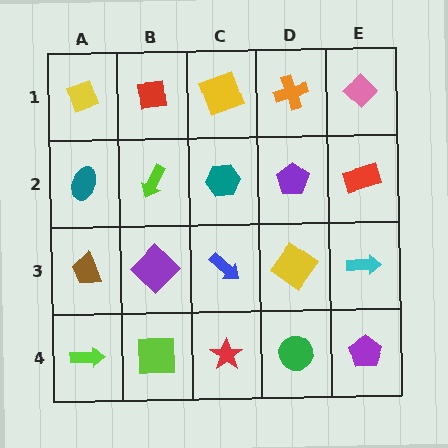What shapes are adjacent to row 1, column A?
A teal ellipse (row 2, column A), a red square (row 1, column B).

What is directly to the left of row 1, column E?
An orange cross.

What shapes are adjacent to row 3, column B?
A lime arrow (row 2, column B), a lime square (row 4, column B), a brown trapezoid (row 3, column A), a blue arrow (row 3, column C).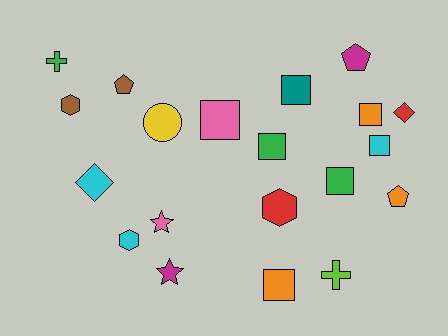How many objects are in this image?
There are 20 objects.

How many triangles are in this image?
There are no triangles.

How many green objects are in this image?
There are 3 green objects.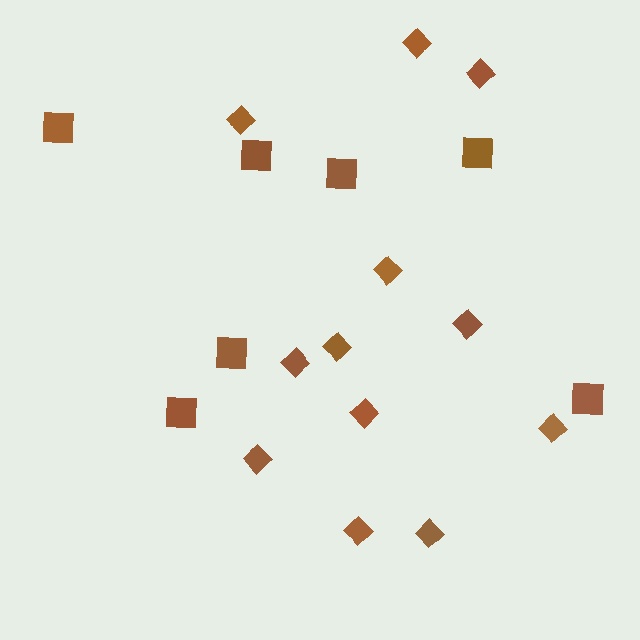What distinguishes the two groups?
There are 2 groups: one group of diamonds (12) and one group of squares (7).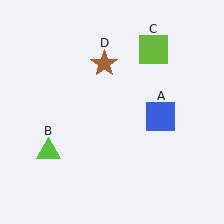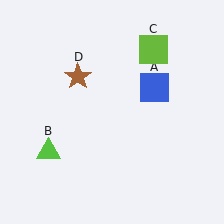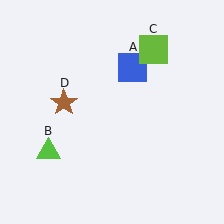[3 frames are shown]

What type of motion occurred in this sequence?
The blue square (object A), brown star (object D) rotated counterclockwise around the center of the scene.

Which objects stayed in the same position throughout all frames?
Lime triangle (object B) and lime square (object C) remained stationary.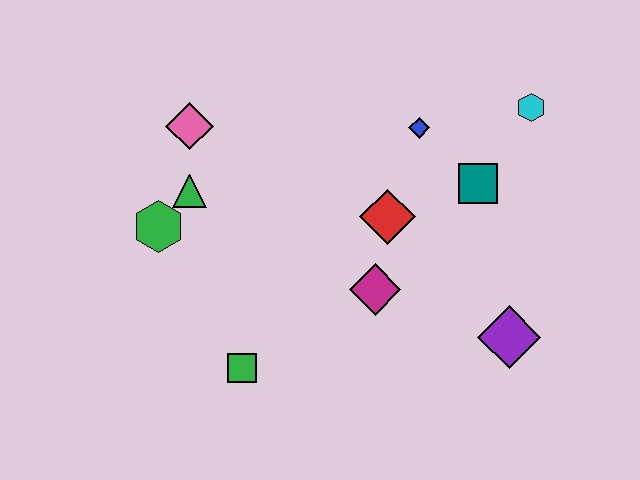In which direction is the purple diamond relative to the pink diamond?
The purple diamond is to the right of the pink diamond.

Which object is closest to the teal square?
The blue diamond is closest to the teal square.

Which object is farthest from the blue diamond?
The green square is farthest from the blue diamond.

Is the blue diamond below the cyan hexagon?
Yes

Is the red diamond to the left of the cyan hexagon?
Yes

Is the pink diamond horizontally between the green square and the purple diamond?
No